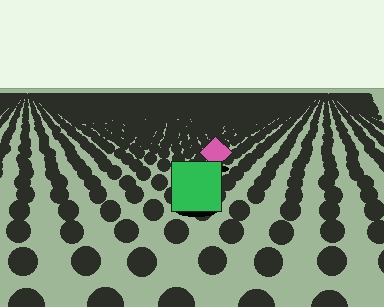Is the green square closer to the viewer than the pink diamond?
Yes. The green square is closer — you can tell from the texture gradient: the ground texture is coarser near it.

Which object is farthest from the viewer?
The pink diamond is farthest from the viewer. It appears smaller and the ground texture around it is denser.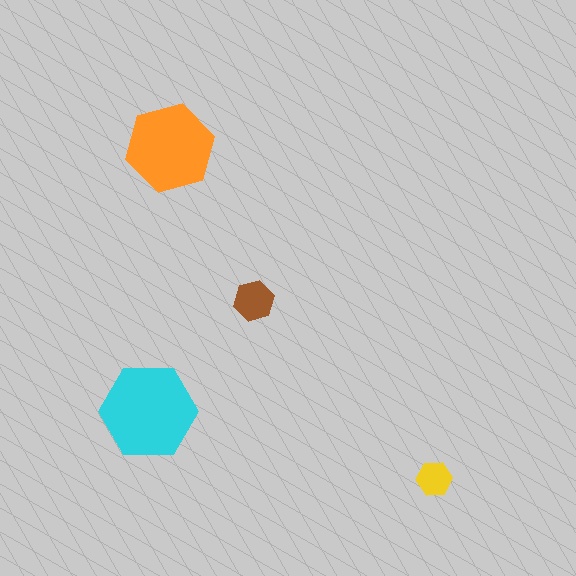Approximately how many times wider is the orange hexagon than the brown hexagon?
About 2 times wider.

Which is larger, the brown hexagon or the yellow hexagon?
The brown one.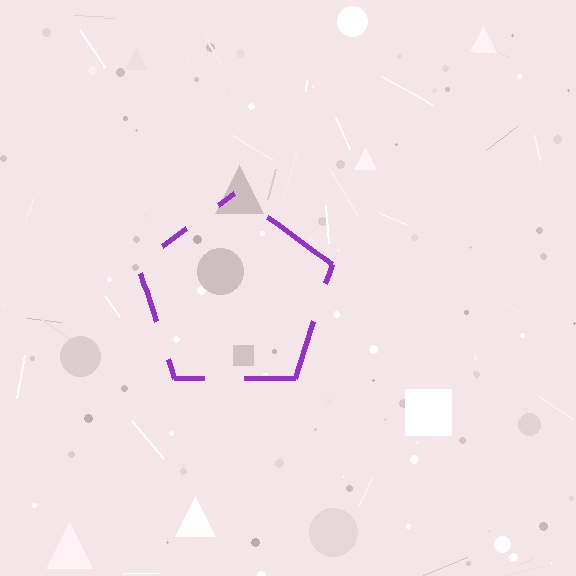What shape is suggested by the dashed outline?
The dashed outline suggests a pentagon.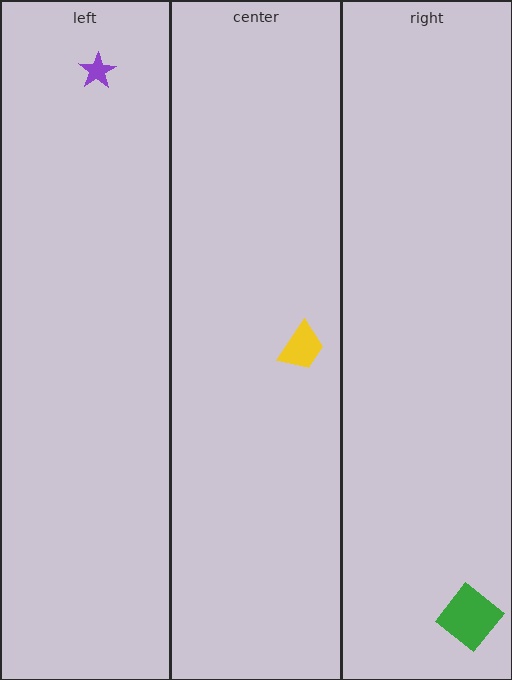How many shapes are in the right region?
1.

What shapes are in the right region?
The green diamond.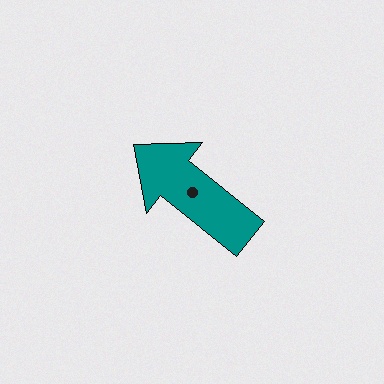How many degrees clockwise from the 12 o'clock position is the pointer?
Approximately 309 degrees.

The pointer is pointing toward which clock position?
Roughly 10 o'clock.